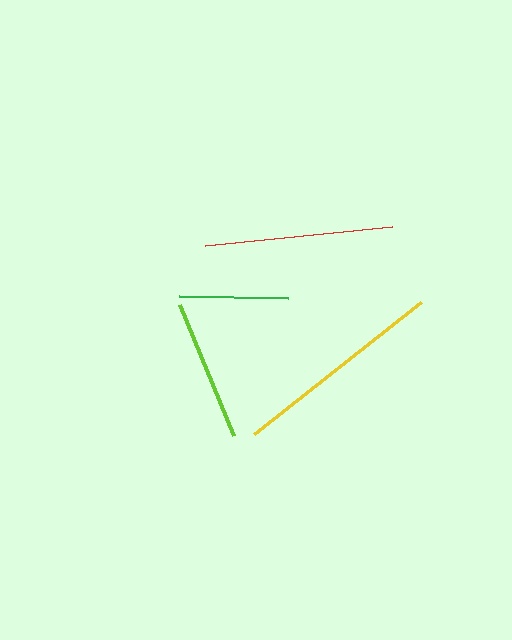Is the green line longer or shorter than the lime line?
The lime line is longer than the green line.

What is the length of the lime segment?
The lime segment is approximately 141 pixels long.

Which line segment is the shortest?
The green line is the shortest at approximately 109 pixels.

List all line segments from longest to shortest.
From longest to shortest: yellow, red, lime, green.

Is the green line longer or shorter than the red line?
The red line is longer than the green line.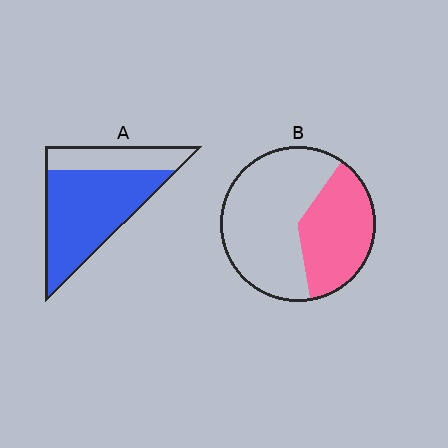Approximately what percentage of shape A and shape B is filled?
A is approximately 70% and B is approximately 40%.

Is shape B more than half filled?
No.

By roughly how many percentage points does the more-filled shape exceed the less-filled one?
By roughly 35 percentage points (A over B).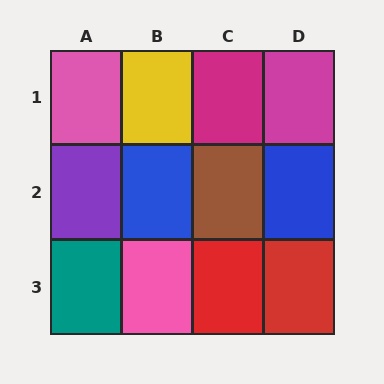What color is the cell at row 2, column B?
Blue.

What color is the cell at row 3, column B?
Pink.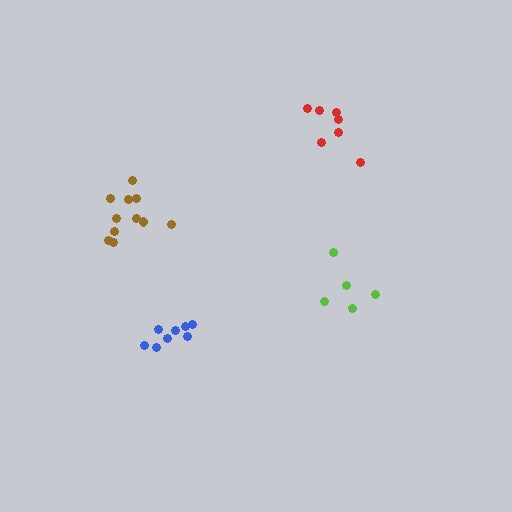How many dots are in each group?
Group 1: 7 dots, Group 2: 11 dots, Group 3: 5 dots, Group 4: 8 dots (31 total).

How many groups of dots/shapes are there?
There are 4 groups.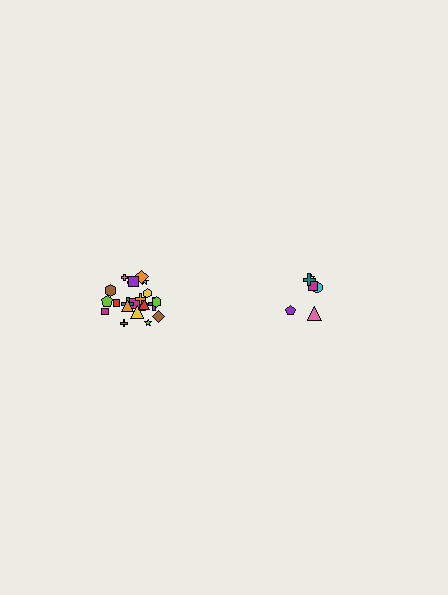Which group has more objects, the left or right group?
The left group.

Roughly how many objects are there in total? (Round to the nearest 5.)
Roughly 30 objects in total.